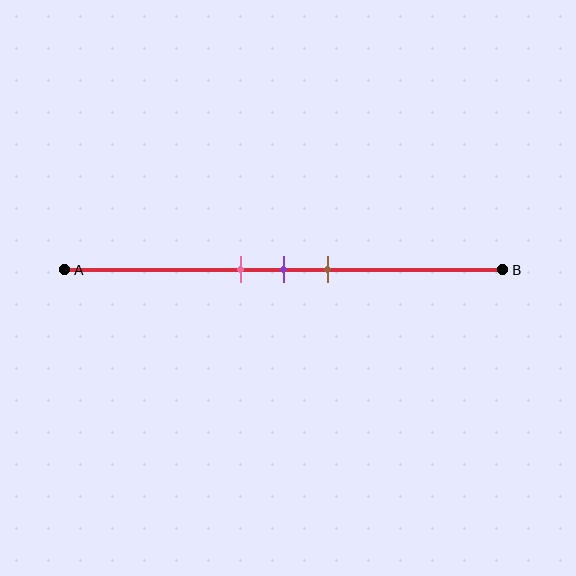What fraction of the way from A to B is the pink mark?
The pink mark is approximately 40% (0.4) of the way from A to B.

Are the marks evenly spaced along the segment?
Yes, the marks are approximately evenly spaced.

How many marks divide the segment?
There are 3 marks dividing the segment.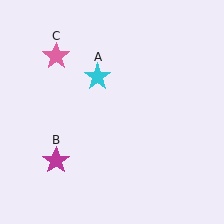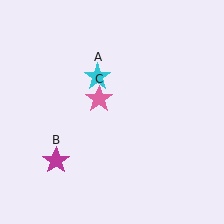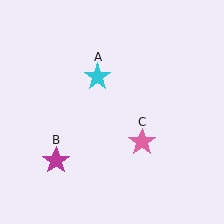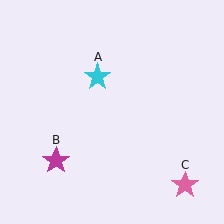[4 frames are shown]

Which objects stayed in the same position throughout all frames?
Cyan star (object A) and magenta star (object B) remained stationary.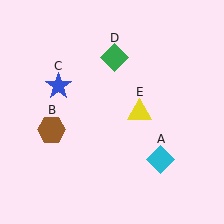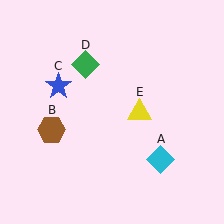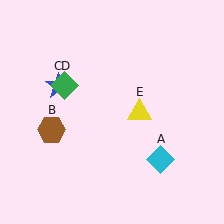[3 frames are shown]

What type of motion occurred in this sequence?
The green diamond (object D) rotated counterclockwise around the center of the scene.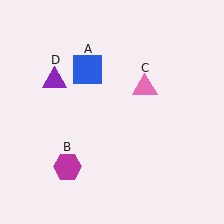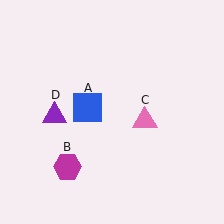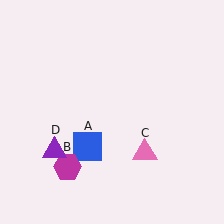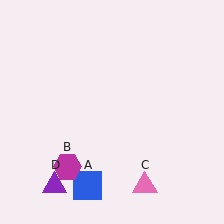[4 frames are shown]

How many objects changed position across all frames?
3 objects changed position: blue square (object A), pink triangle (object C), purple triangle (object D).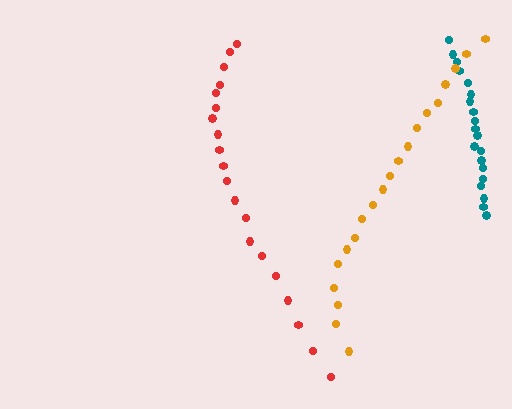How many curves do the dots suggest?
There are 3 distinct paths.